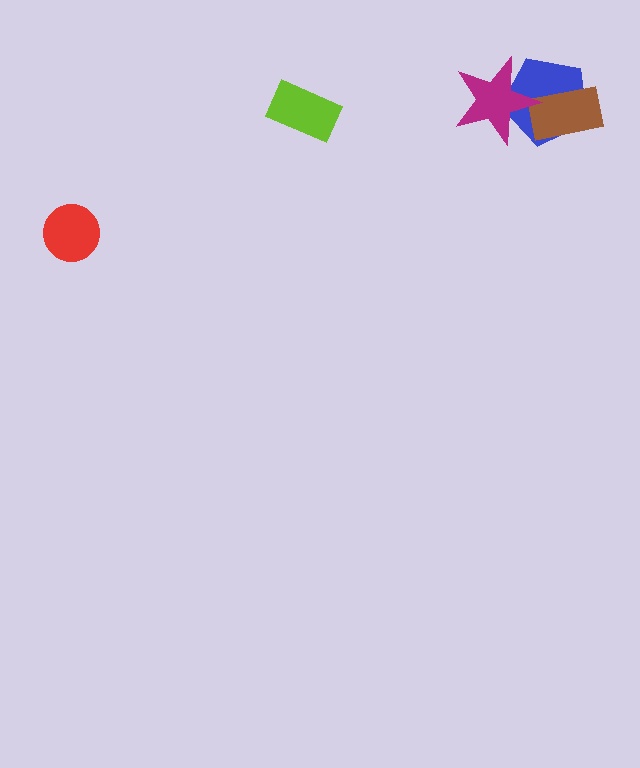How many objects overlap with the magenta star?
2 objects overlap with the magenta star.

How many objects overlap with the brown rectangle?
2 objects overlap with the brown rectangle.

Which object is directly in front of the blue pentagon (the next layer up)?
The brown rectangle is directly in front of the blue pentagon.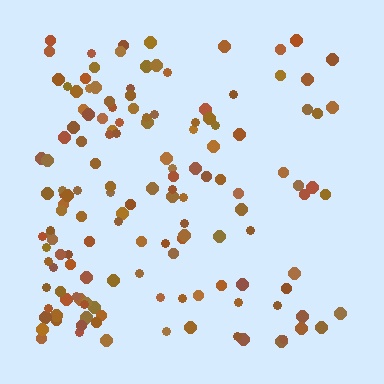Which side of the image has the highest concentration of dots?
The left.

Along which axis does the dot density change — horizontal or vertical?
Horizontal.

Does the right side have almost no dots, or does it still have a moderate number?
Still a moderate number, just noticeably fewer than the left.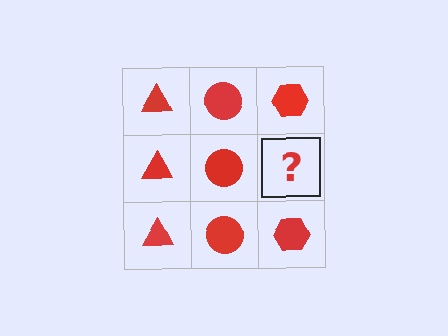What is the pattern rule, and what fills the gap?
The rule is that each column has a consistent shape. The gap should be filled with a red hexagon.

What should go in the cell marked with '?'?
The missing cell should contain a red hexagon.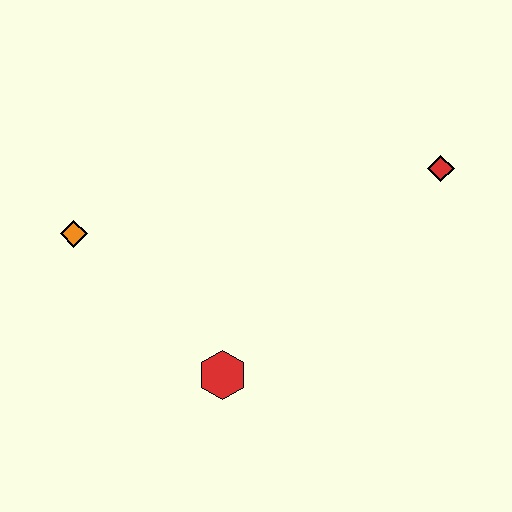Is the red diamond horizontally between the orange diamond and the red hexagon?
No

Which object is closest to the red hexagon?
The orange diamond is closest to the red hexagon.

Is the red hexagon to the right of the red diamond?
No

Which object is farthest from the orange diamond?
The red diamond is farthest from the orange diamond.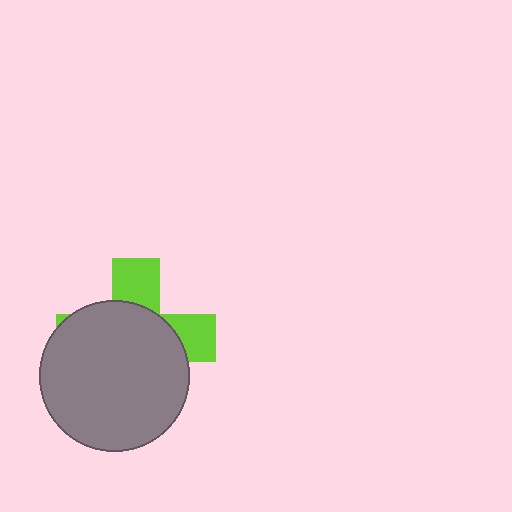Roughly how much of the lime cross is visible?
A small part of it is visible (roughly 32%).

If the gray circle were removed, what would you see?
You would see the complete lime cross.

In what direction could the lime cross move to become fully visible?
The lime cross could move up. That would shift it out from behind the gray circle entirely.